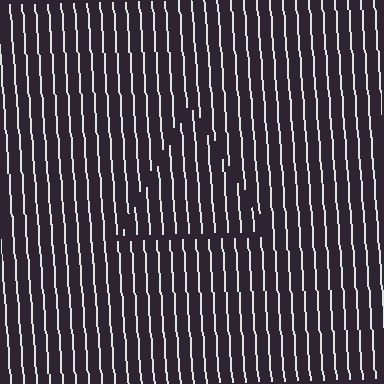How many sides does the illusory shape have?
3 sides — the line-ends trace a triangle.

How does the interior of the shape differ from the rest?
The interior of the shape contains the same grating, shifted by half a period — the contour is defined by the phase discontinuity where line-ends from the inner and outer gratings abut.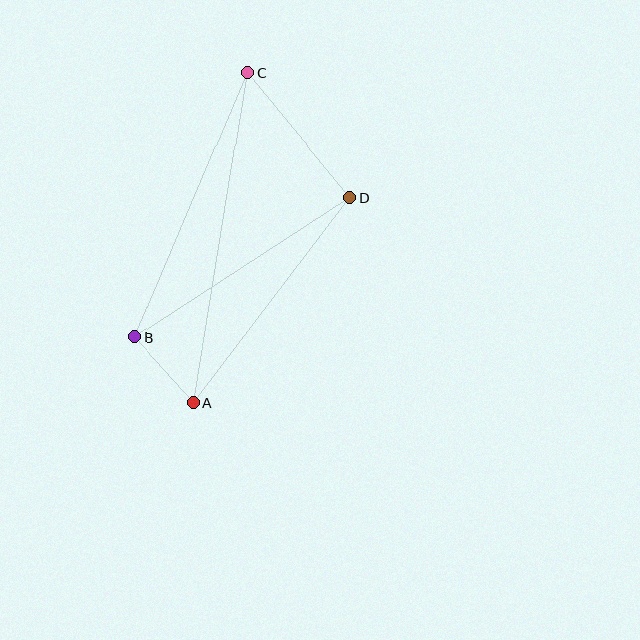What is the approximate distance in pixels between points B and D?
The distance between B and D is approximately 257 pixels.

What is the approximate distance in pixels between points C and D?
The distance between C and D is approximately 162 pixels.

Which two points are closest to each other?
Points A and B are closest to each other.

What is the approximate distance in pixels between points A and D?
The distance between A and D is approximately 258 pixels.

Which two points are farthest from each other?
Points A and C are farthest from each other.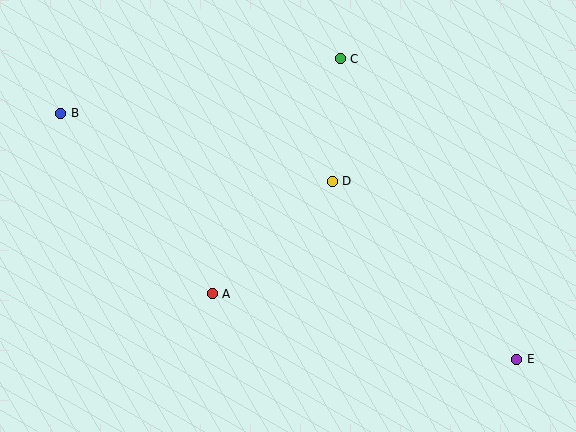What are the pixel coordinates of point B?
Point B is at (61, 113).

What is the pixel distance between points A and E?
The distance between A and E is 311 pixels.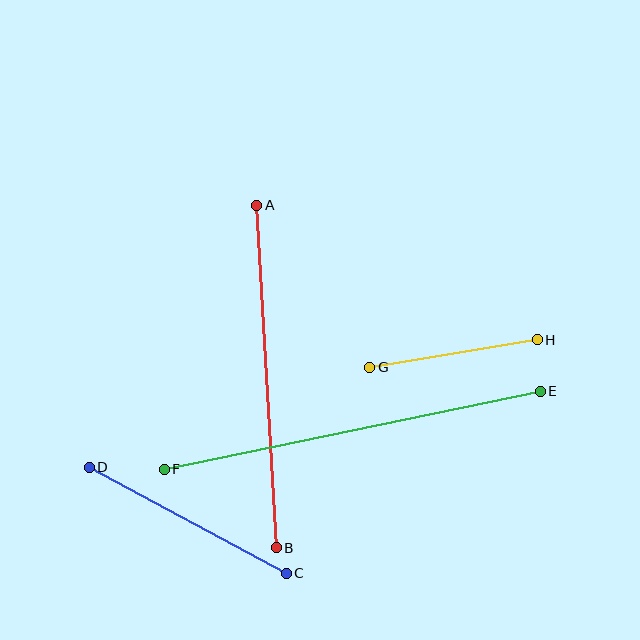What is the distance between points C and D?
The distance is approximately 224 pixels.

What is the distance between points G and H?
The distance is approximately 170 pixels.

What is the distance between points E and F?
The distance is approximately 384 pixels.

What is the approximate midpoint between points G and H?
The midpoint is at approximately (454, 353) pixels.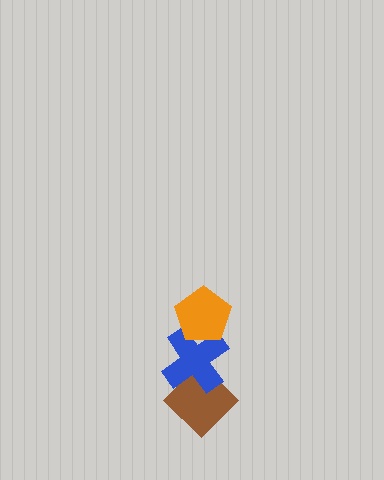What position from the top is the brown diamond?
The brown diamond is 3rd from the top.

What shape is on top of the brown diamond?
The blue cross is on top of the brown diamond.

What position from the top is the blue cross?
The blue cross is 2nd from the top.